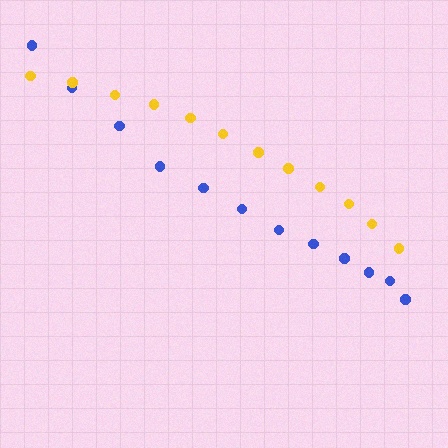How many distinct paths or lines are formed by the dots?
There are 2 distinct paths.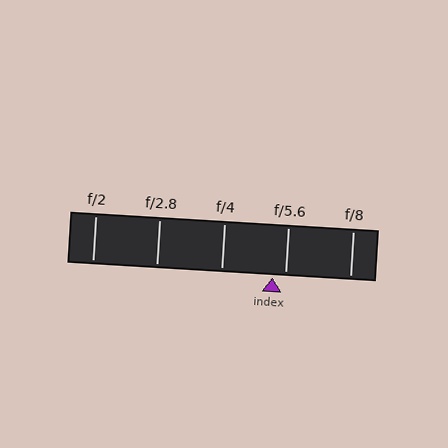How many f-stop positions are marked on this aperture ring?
There are 5 f-stop positions marked.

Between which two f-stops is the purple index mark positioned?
The index mark is between f/4 and f/5.6.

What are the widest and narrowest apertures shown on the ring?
The widest aperture shown is f/2 and the narrowest is f/8.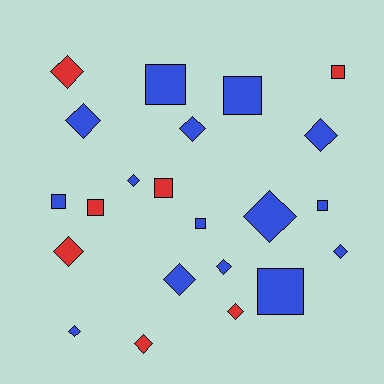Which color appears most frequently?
Blue, with 15 objects.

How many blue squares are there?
There are 6 blue squares.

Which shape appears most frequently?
Diamond, with 13 objects.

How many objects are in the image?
There are 22 objects.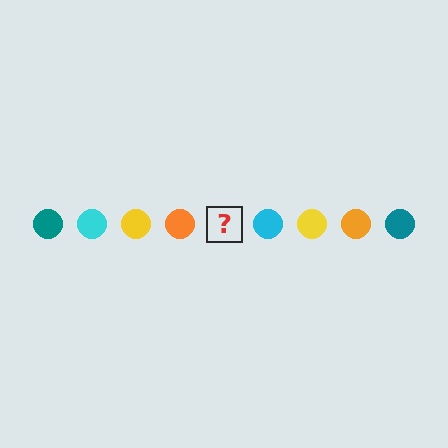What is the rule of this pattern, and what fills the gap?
The rule is that the pattern cycles through teal, cyan, yellow, orange circles. The gap should be filled with a teal circle.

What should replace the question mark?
The question mark should be replaced with a teal circle.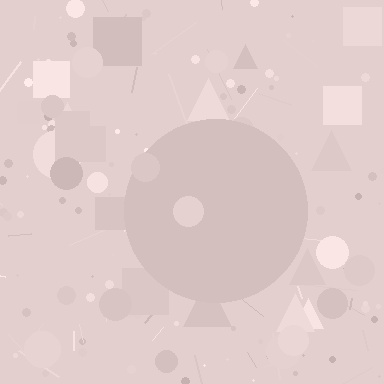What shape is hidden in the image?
A circle is hidden in the image.